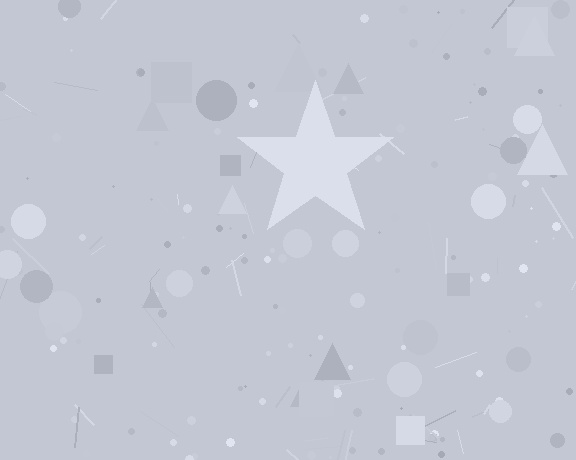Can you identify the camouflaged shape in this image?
The camouflaged shape is a star.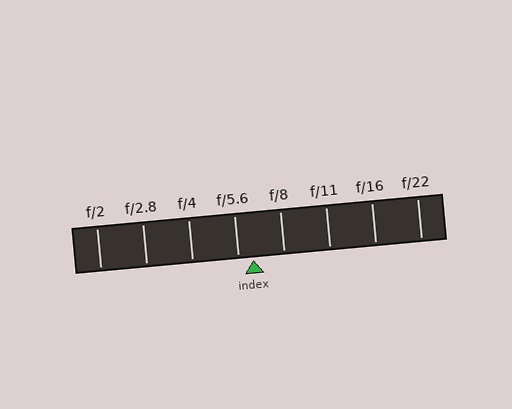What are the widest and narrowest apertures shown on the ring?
The widest aperture shown is f/2 and the narrowest is f/22.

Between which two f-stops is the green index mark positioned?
The index mark is between f/5.6 and f/8.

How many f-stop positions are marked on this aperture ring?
There are 8 f-stop positions marked.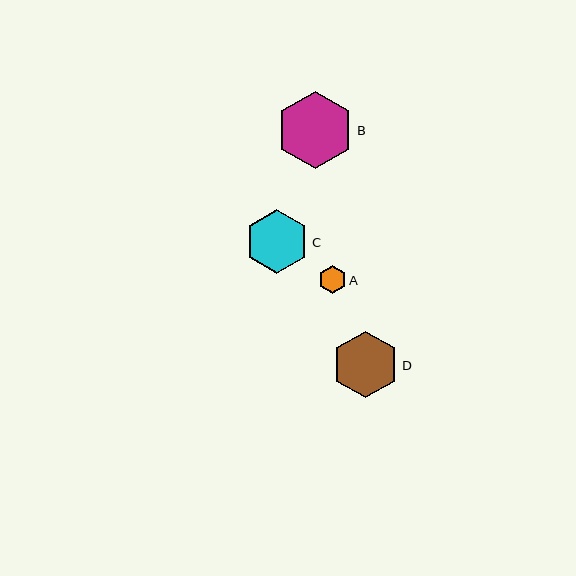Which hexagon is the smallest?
Hexagon A is the smallest with a size of approximately 28 pixels.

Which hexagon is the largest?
Hexagon B is the largest with a size of approximately 77 pixels.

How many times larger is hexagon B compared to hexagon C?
Hexagon B is approximately 1.2 times the size of hexagon C.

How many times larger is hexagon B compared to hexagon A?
Hexagon B is approximately 2.8 times the size of hexagon A.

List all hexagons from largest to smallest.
From largest to smallest: B, D, C, A.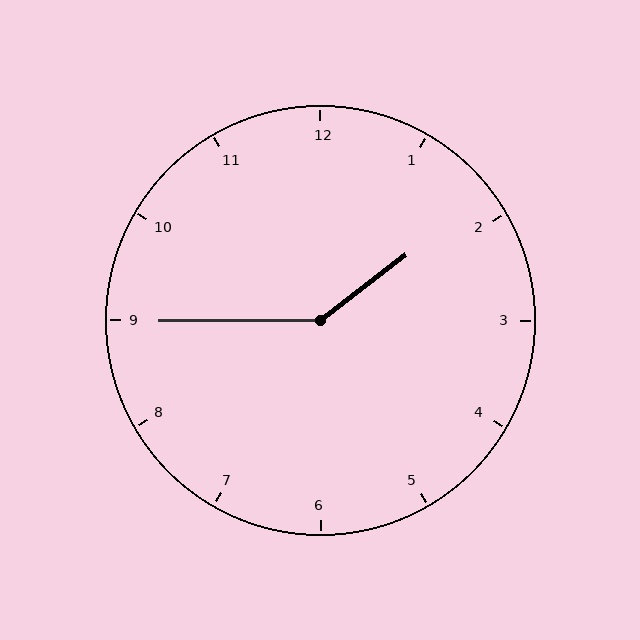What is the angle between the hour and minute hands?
Approximately 142 degrees.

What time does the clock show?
1:45.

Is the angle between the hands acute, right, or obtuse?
It is obtuse.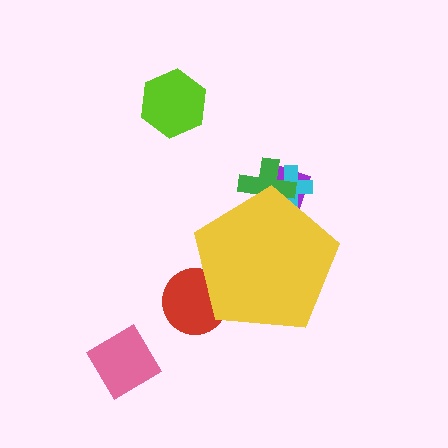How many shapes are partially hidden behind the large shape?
4 shapes are partially hidden.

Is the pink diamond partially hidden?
No, the pink diamond is fully visible.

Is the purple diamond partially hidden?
Yes, the purple diamond is partially hidden behind the yellow pentagon.